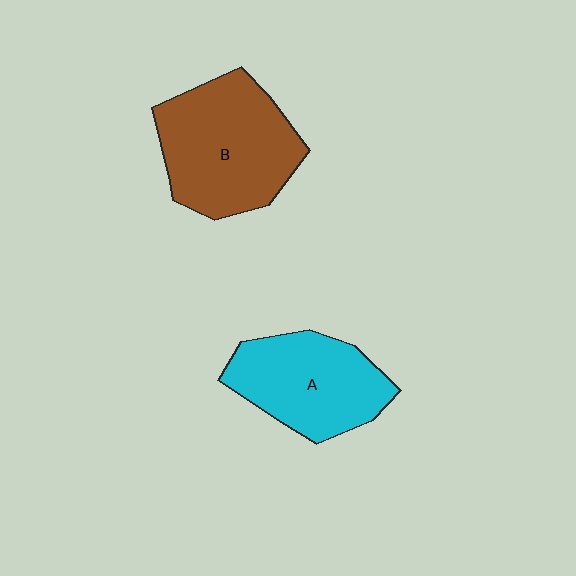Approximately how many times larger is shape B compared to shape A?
Approximately 1.2 times.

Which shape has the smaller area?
Shape A (cyan).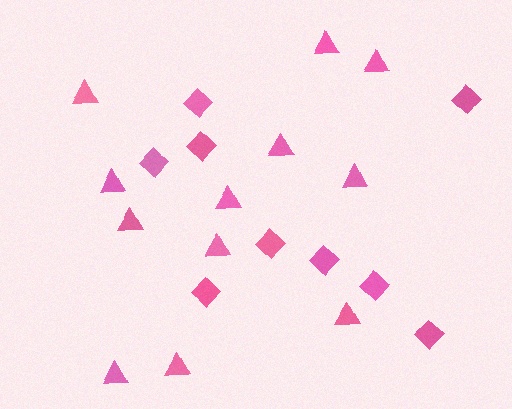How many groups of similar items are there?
There are 2 groups: one group of diamonds (9) and one group of triangles (12).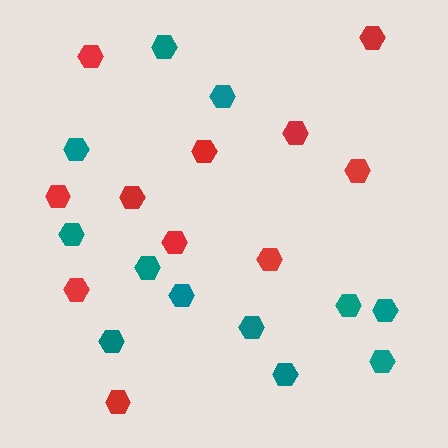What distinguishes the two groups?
There are 2 groups: one group of red hexagons (11) and one group of teal hexagons (12).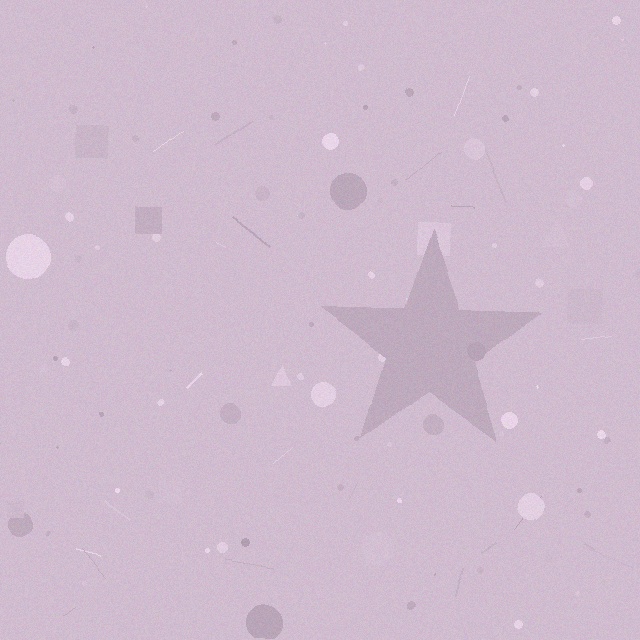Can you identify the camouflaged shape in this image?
The camouflaged shape is a star.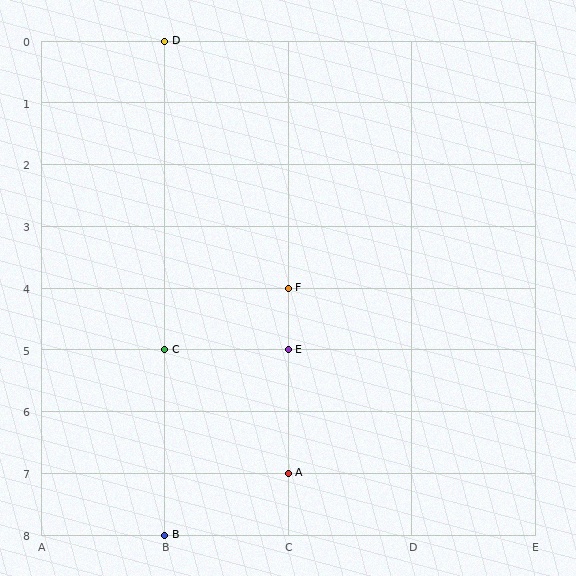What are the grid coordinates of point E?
Point E is at grid coordinates (C, 5).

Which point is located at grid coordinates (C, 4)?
Point F is at (C, 4).